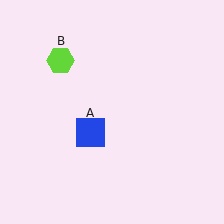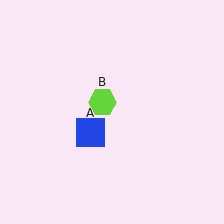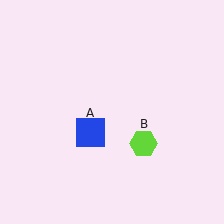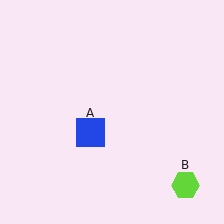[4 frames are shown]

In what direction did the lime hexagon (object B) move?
The lime hexagon (object B) moved down and to the right.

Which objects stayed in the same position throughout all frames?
Blue square (object A) remained stationary.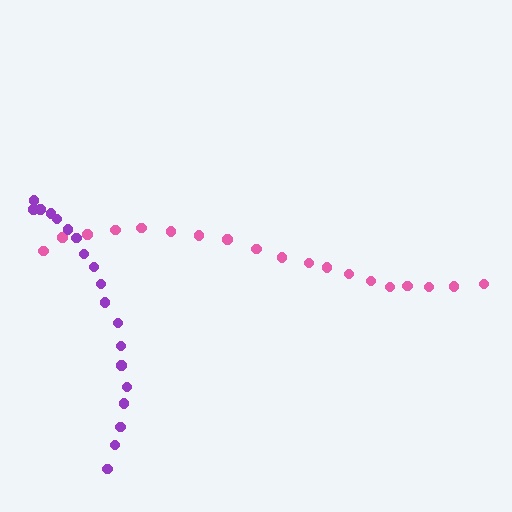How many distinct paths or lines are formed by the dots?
There are 2 distinct paths.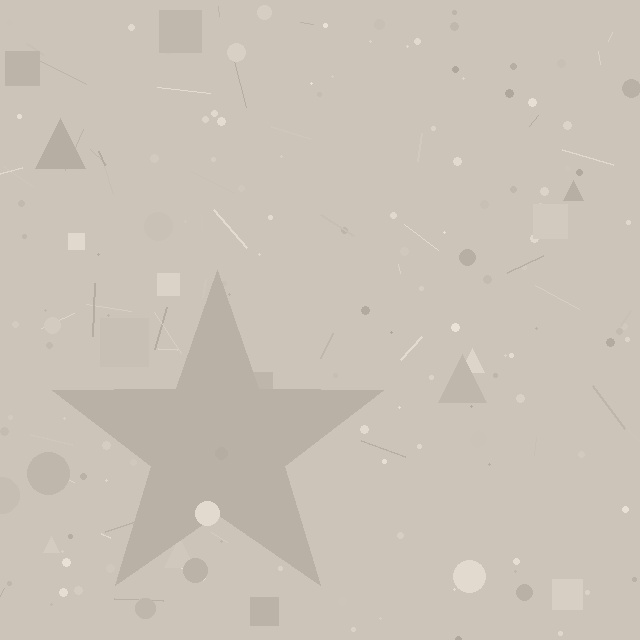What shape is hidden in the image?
A star is hidden in the image.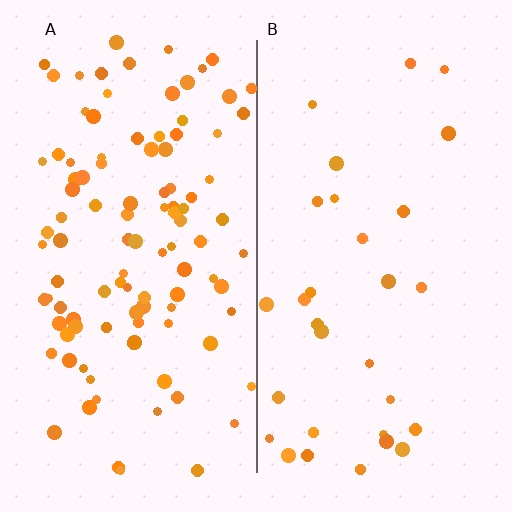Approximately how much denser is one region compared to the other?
Approximately 3.5× — region A over region B.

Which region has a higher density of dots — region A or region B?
A (the left).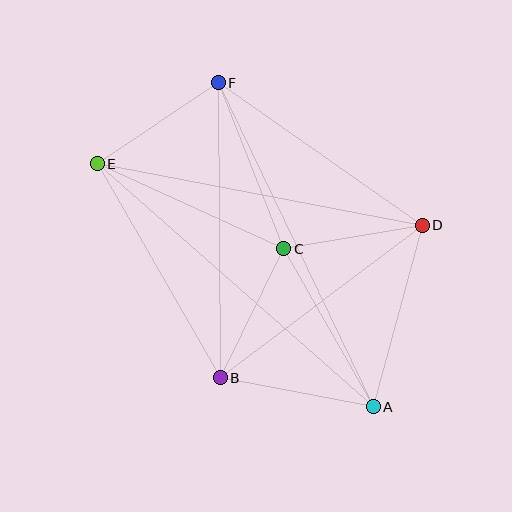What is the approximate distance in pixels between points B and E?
The distance between B and E is approximately 247 pixels.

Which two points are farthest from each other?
Points A and E are farthest from each other.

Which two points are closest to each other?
Points C and D are closest to each other.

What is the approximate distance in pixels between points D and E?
The distance between D and E is approximately 331 pixels.